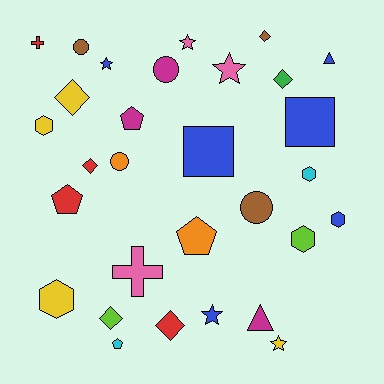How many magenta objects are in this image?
There are 3 magenta objects.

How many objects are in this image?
There are 30 objects.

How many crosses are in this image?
There are 2 crosses.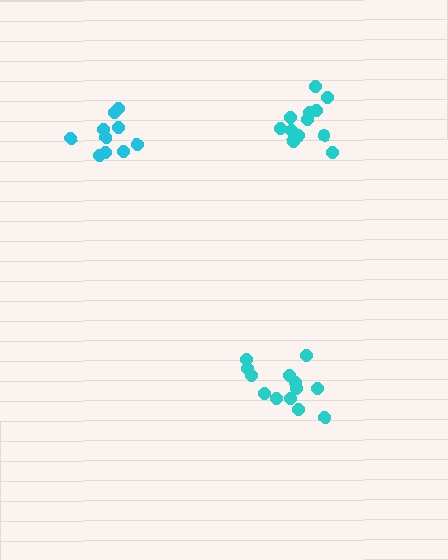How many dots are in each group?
Group 1: 10 dots, Group 2: 13 dots, Group 3: 13 dots (36 total).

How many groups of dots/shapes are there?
There are 3 groups.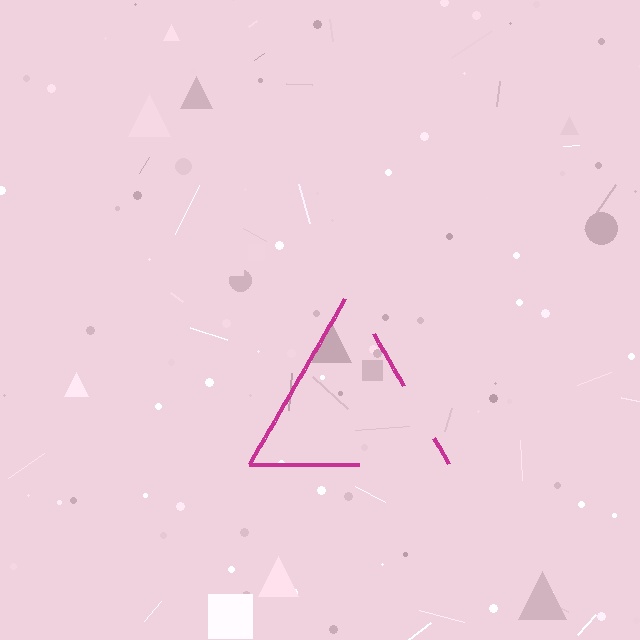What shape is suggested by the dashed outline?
The dashed outline suggests a triangle.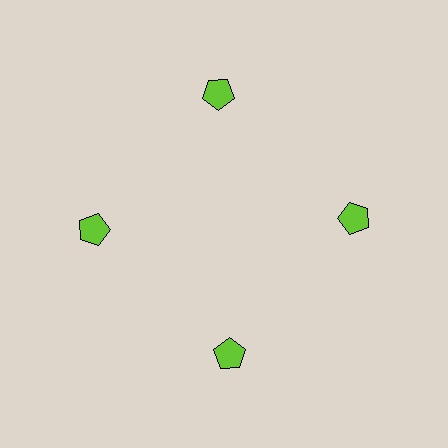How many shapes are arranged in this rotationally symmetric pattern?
There are 4 shapes, arranged in 4 groups of 1.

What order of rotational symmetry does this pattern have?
This pattern has 4-fold rotational symmetry.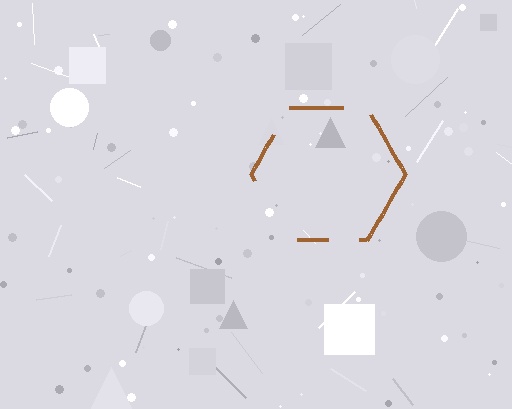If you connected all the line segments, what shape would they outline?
They would outline a hexagon.